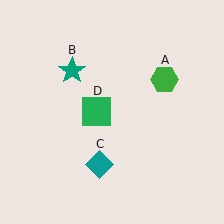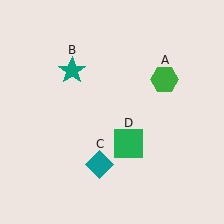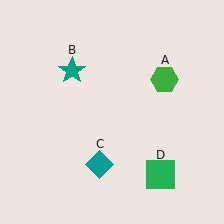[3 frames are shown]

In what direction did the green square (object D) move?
The green square (object D) moved down and to the right.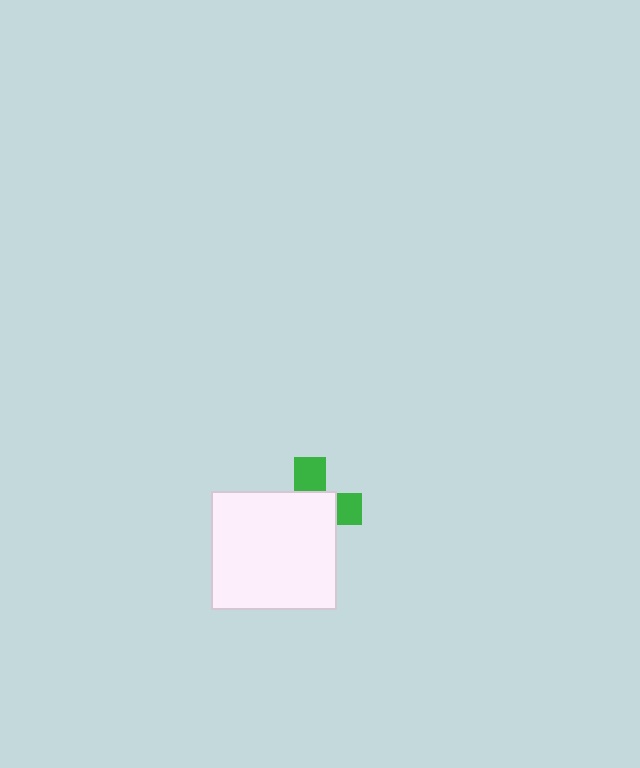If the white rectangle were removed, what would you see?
You would see the complete green cross.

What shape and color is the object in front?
The object in front is a white rectangle.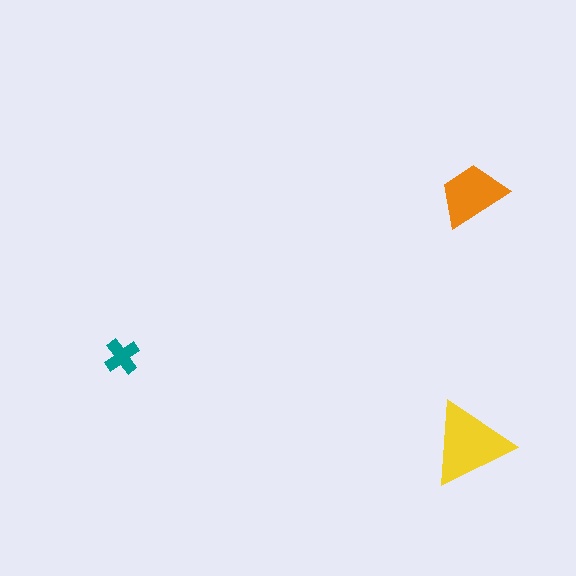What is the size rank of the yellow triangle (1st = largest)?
1st.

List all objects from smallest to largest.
The teal cross, the orange trapezoid, the yellow triangle.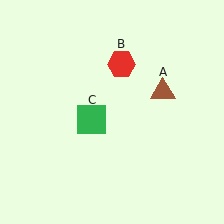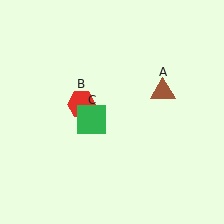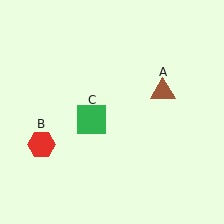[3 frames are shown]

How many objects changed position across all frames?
1 object changed position: red hexagon (object B).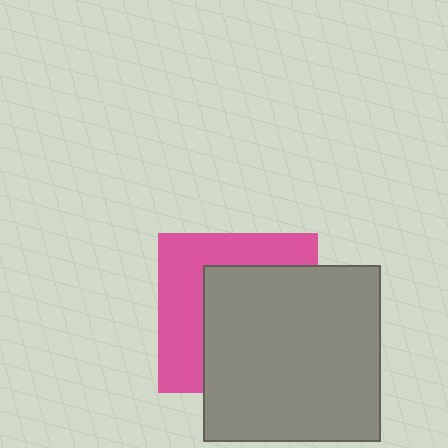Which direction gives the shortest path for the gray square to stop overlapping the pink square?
Moving toward the lower-right gives the shortest separation.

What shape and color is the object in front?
The object in front is a gray square.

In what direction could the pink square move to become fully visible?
The pink square could move toward the upper-left. That would shift it out from behind the gray square entirely.